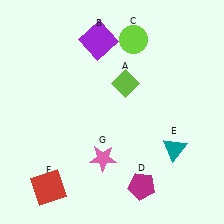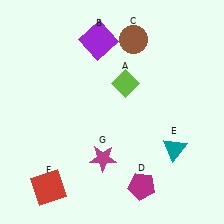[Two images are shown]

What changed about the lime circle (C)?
In Image 1, C is lime. In Image 2, it changed to brown.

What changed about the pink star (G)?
In Image 1, G is pink. In Image 2, it changed to magenta.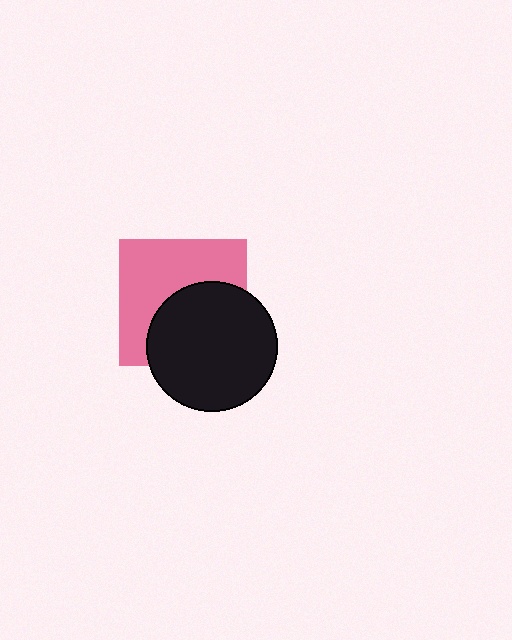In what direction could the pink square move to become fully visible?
The pink square could move up. That would shift it out from behind the black circle entirely.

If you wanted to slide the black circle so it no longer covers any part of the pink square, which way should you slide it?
Slide it down — that is the most direct way to separate the two shapes.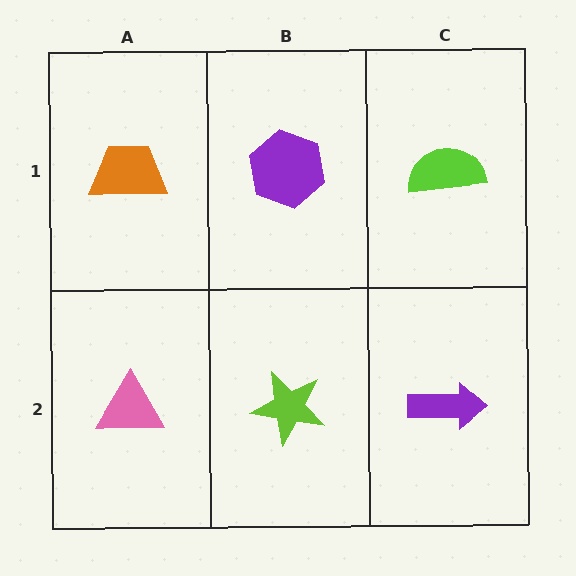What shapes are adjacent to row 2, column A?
An orange trapezoid (row 1, column A), a lime star (row 2, column B).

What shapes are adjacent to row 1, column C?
A purple arrow (row 2, column C), a purple hexagon (row 1, column B).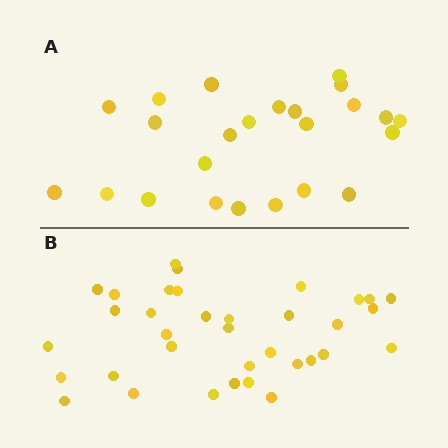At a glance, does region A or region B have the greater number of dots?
Region B (the bottom region) has more dots.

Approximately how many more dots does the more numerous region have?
Region B has roughly 12 or so more dots than region A.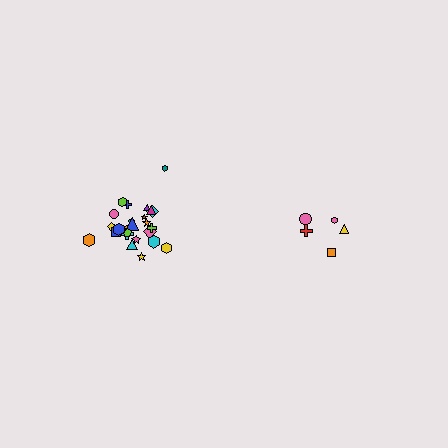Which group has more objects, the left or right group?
The left group.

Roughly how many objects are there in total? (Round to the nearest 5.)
Roughly 30 objects in total.